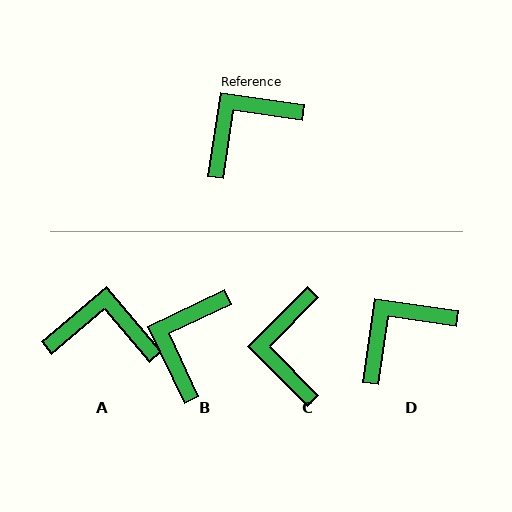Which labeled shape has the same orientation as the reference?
D.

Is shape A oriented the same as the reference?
No, it is off by about 41 degrees.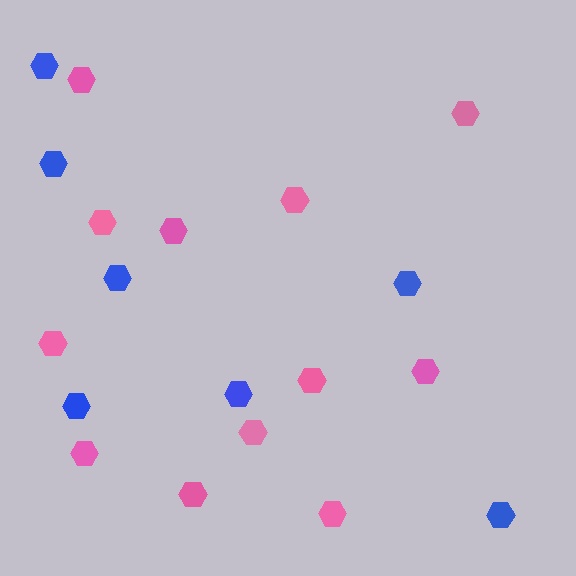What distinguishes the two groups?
There are 2 groups: one group of pink hexagons (12) and one group of blue hexagons (7).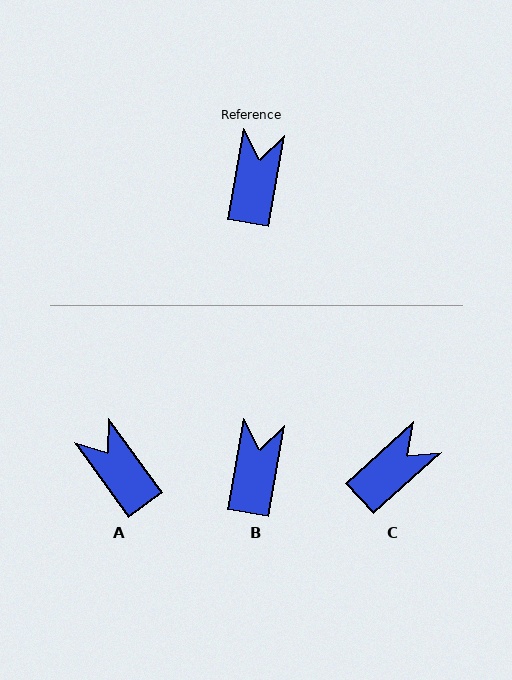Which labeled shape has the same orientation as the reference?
B.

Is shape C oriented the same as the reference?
No, it is off by about 38 degrees.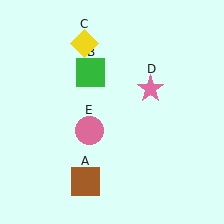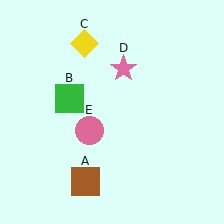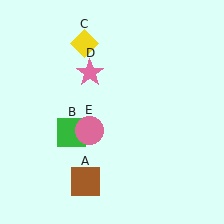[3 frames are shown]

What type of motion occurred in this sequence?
The green square (object B), pink star (object D) rotated counterclockwise around the center of the scene.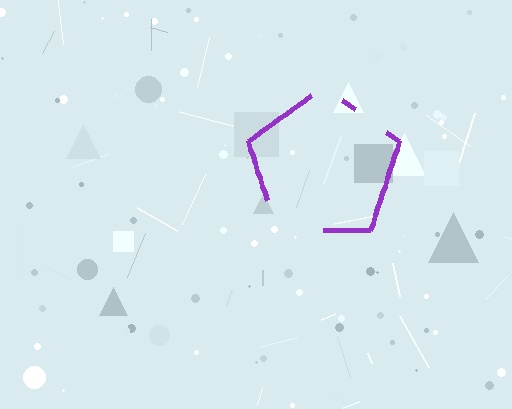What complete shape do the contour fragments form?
The contour fragments form a pentagon.